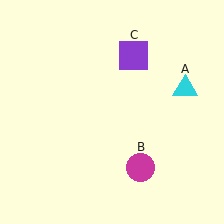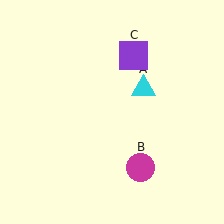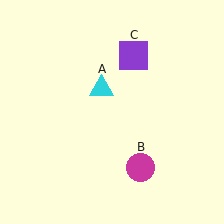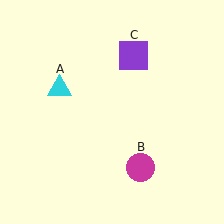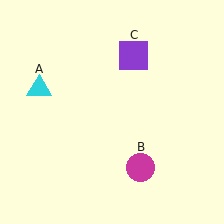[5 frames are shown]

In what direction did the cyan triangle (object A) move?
The cyan triangle (object A) moved left.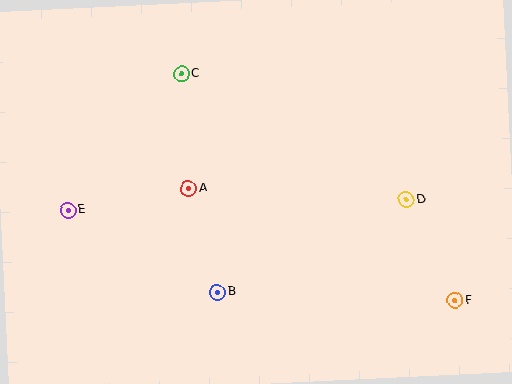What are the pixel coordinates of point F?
Point F is at (455, 300).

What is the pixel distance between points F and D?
The distance between F and D is 112 pixels.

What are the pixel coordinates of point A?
Point A is at (189, 189).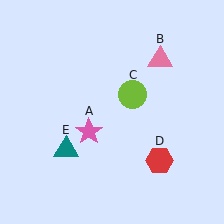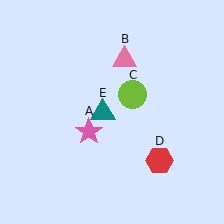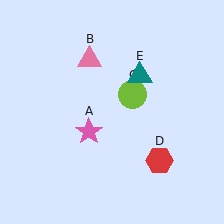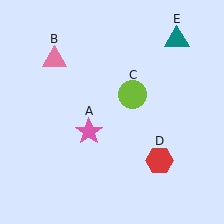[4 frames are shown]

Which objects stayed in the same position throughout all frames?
Pink star (object A) and lime circle (object C) and red hexagon (object D) remained stationary.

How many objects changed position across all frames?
2 objects changed position: pink triangle (object B), teal triangle (object E).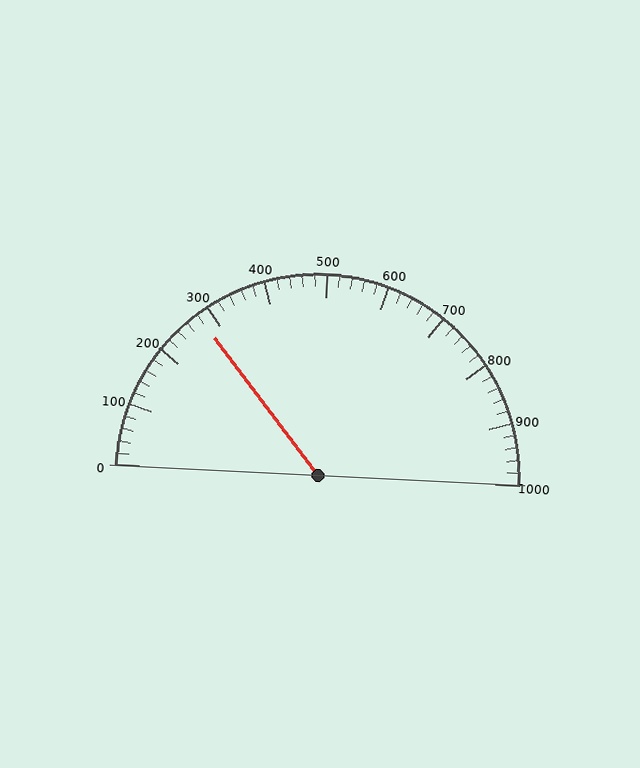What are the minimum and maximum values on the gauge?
The gauge ranges from 0 to 1000.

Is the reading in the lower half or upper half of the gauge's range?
The reading is in the lower half of the range (0 to 1000).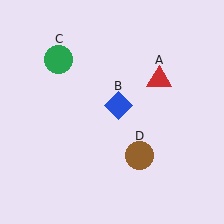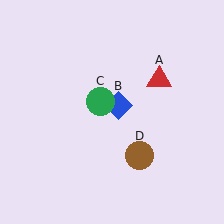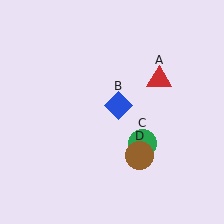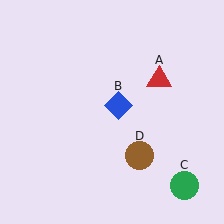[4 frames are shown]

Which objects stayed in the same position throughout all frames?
Red triangle (object A) and blue diamond (object B) and brown circle (object D) remained stationary.